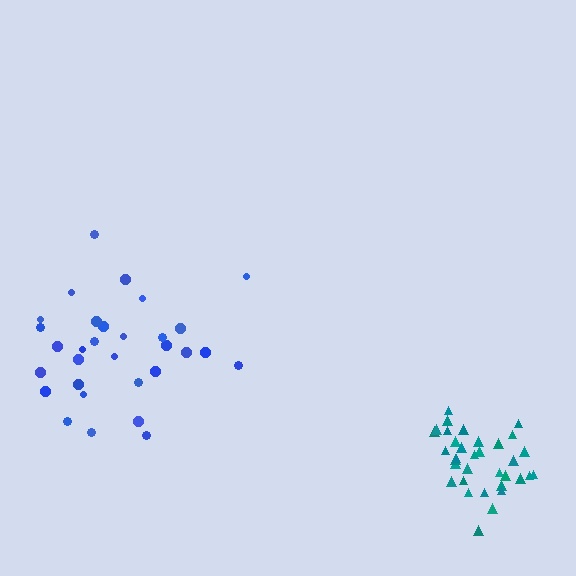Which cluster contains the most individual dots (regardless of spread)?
Teal (34).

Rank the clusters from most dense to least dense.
teal, blue.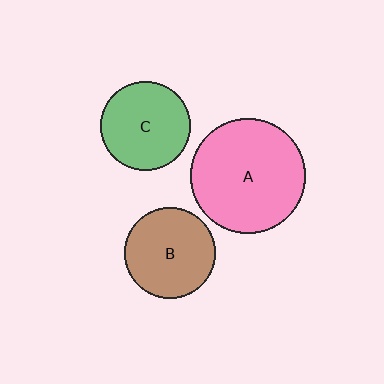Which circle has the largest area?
Circle A (pink).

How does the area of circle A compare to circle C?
Approximately 1.7 times.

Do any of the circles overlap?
No, none of the circles overlap.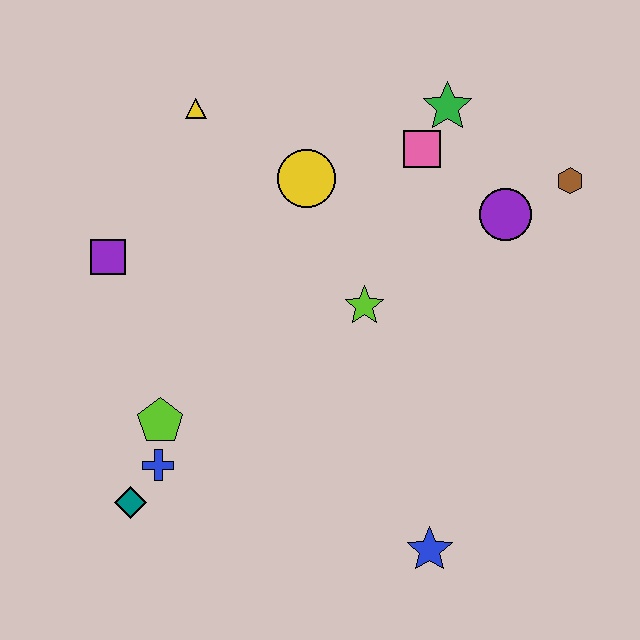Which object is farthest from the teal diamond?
The brown hexagon is farthest from the teal diamond.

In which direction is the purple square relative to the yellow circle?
The purple square is to the left of the yellow circle.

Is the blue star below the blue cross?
Yes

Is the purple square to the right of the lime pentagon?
No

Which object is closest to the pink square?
The green star is closest to the pink square.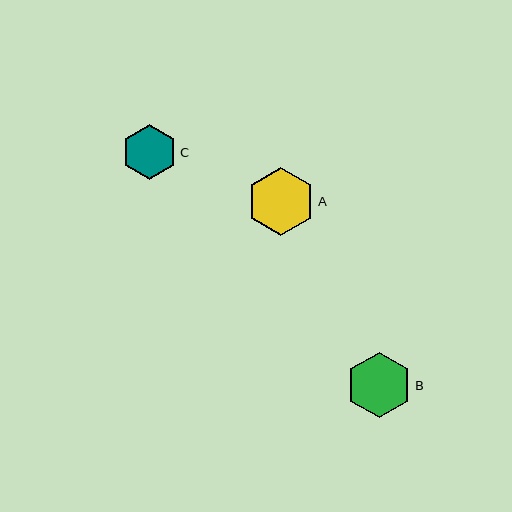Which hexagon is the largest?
Hexagon A is the largest with a size of approximately 68 pixels.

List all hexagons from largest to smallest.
From largest to smallest: A, B, C.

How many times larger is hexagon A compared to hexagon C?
Hexagon A is approximately 1.2 times the size of hexagon C.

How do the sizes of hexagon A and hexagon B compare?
Hexagon A and hexagon B are approximately the same size.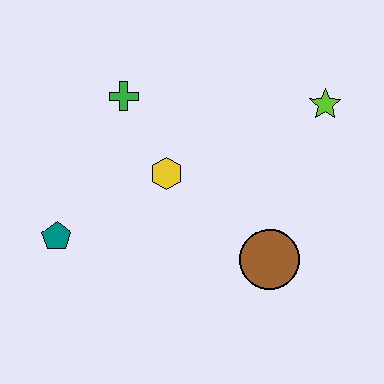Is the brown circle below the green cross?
Yes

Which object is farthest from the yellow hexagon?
The lime star is farthest from the yellow hexagon.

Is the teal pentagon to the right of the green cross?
No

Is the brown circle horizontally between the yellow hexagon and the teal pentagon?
No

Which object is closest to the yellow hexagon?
The green cross is closest to the yellow hexagon.